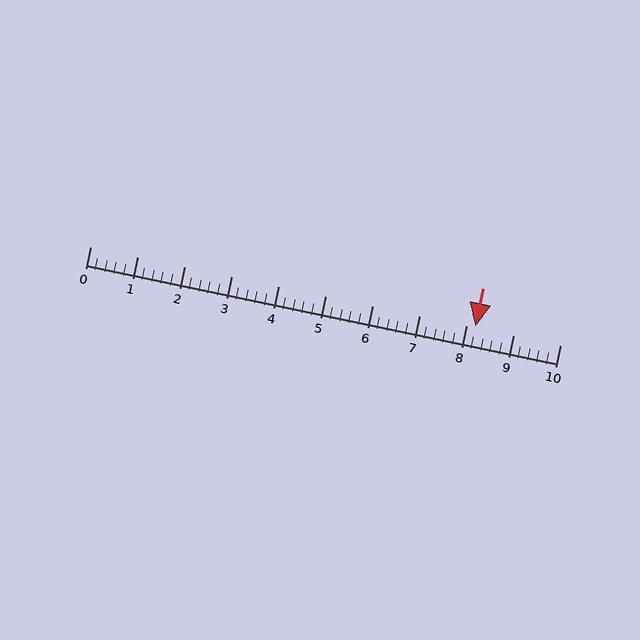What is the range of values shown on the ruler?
The ruler shows values from 0 to 10.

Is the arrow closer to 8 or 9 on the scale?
The arrow is closer to 8.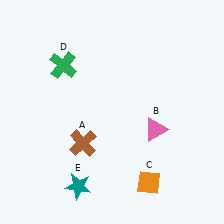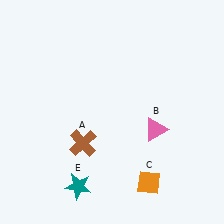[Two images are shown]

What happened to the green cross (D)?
The green cross (D) was removed in Image 2. It was in the top-left area of Image 1.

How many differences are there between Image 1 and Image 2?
There is 1 difference between the two images.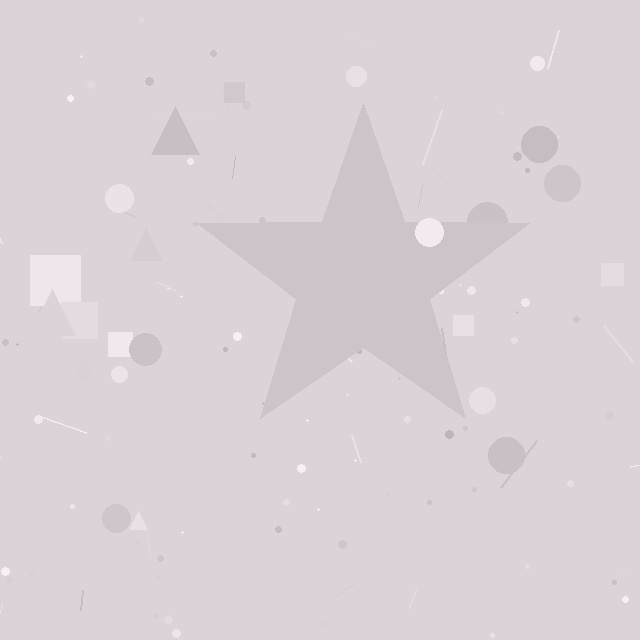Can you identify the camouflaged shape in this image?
The camouflaged shape is a star.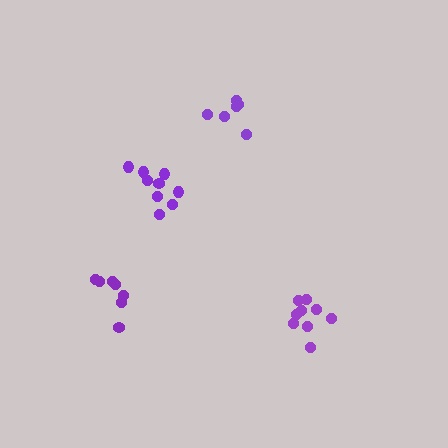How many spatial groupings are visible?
There are 4 spatial groupings.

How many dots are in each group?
Group 1: 6 dots, Group 2: 9 dots, Group 3: 9 dots, Group 4: 7 dots (31 total).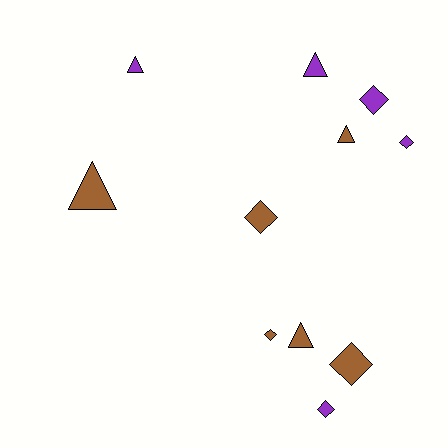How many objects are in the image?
There are 11 objects.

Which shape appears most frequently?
Diamond, with 6 objects.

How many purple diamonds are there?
There are 3 purple diamonds.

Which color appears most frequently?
Brown, with 6 objects.